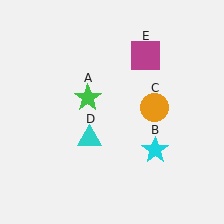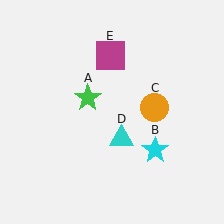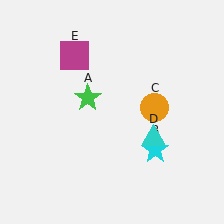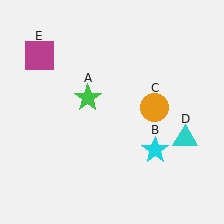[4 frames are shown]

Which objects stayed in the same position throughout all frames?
Green star (object A) and cyan star (object B) and orange circle (object C) remained stationary.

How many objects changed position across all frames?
2 objects changed position: cyan triangle (object D), magenta square (object E).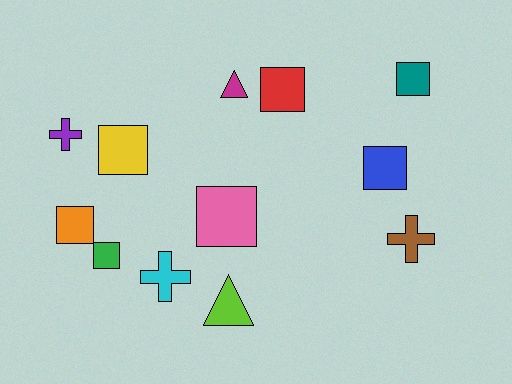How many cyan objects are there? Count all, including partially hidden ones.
There is 1 cyan object.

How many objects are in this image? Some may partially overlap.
There are 12 objects.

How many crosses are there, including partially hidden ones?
There are 3 crosses.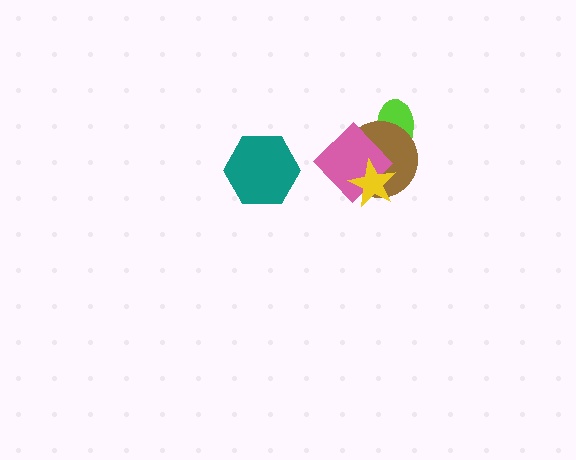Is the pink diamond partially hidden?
Yes, it is partially covered by another shape.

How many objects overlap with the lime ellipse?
2 objects overlap with the lime ellipse.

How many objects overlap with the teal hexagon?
0 objects overlap with the teal hexagon.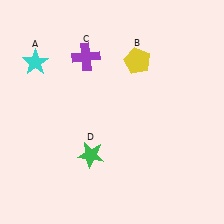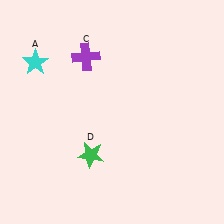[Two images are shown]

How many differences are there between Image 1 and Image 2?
There is 1 difference between the two images.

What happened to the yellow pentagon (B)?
The yellow pentagon (B) was removed in Image 2. It was in the top-right area of Image 1.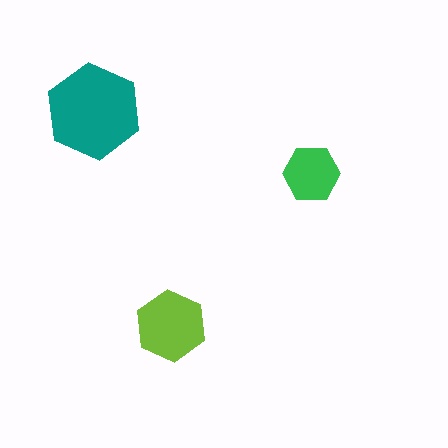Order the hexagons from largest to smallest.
the teal one, the lime one, the green one.